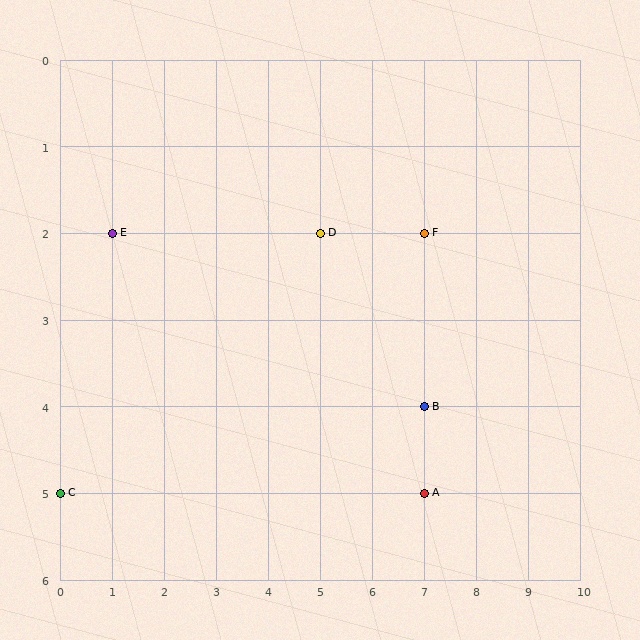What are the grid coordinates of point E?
Point E is at grid coordinates (1, 2).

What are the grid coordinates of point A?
Point A is at grid coordinates (7, 5).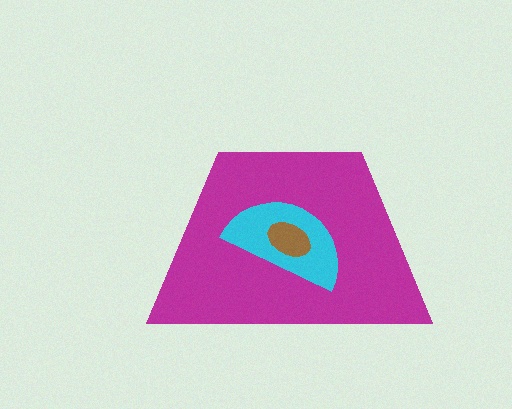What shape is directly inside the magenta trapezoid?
The cyan semicircle.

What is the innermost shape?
The brown ellipse.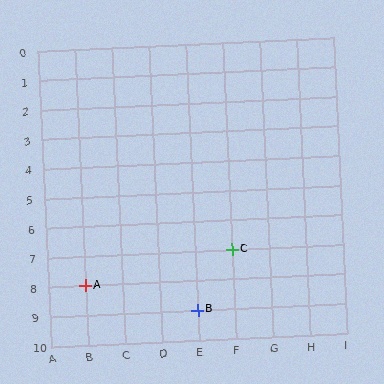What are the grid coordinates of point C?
Point C is at grid coordinates (F, 7).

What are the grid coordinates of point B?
Point B is at grid coordinates (E, 9).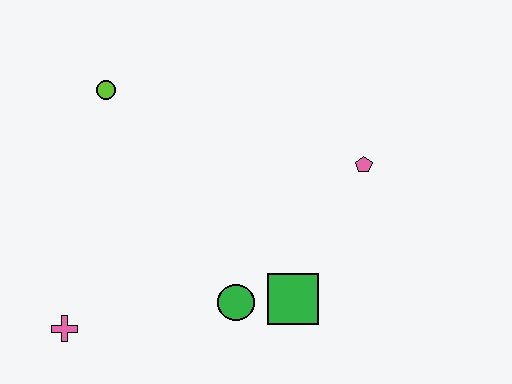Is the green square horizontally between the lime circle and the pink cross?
No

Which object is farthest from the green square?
The lime circle is farthest from the green square.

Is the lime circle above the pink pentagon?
Yes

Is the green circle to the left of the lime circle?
No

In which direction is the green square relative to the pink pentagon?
The green square is below the pink pentagon.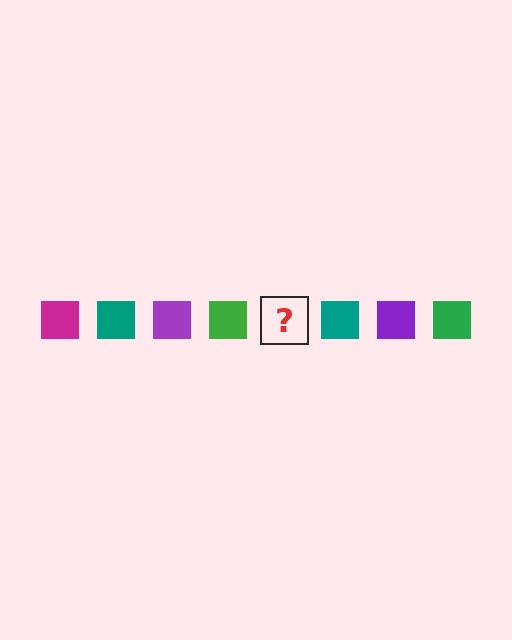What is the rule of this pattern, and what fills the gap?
The rule is that the pattern cycles through magenta, teal, purple, green squares. The gap should be filled with a magenta square.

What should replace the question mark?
The question mark should be replaced with a magenta square.